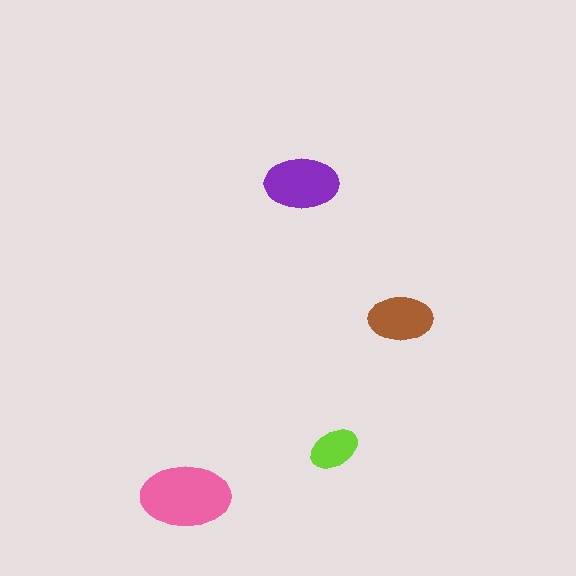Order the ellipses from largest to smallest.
the pink one, the purple one, the brown one, the lime one.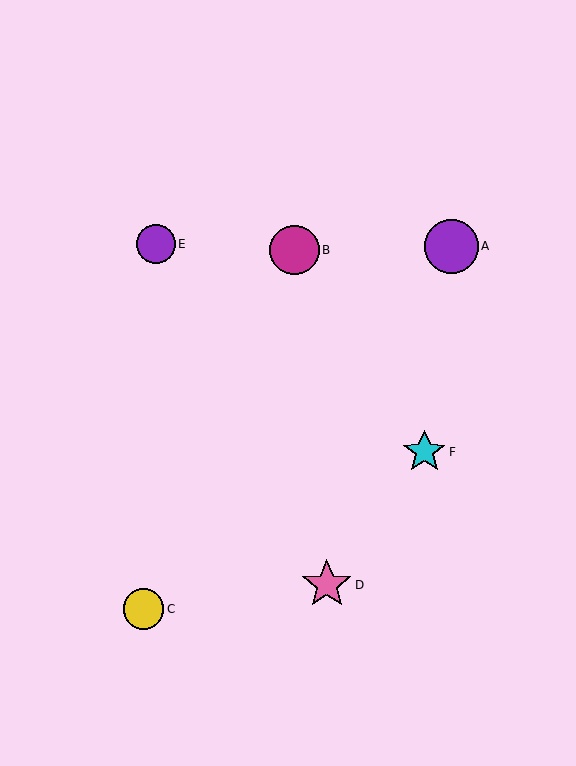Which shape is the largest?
The purple circle (labeled A) is the largest.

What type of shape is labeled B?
Shape B is a magenta circle.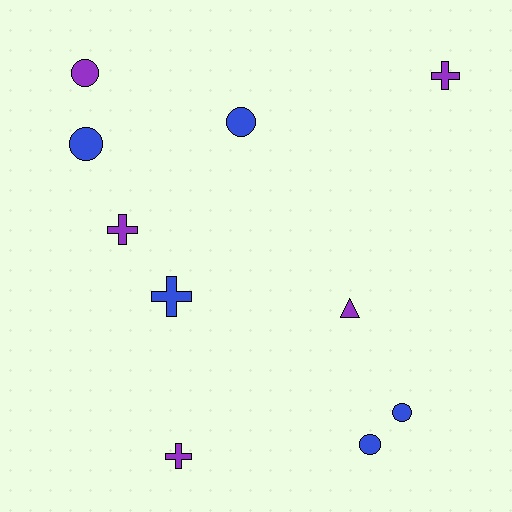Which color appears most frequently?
Purple, with 5 objects.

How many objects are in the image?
There are 10 objects.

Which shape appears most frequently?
Circle, with 5 objects.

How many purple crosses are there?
There are 3 purple crosses.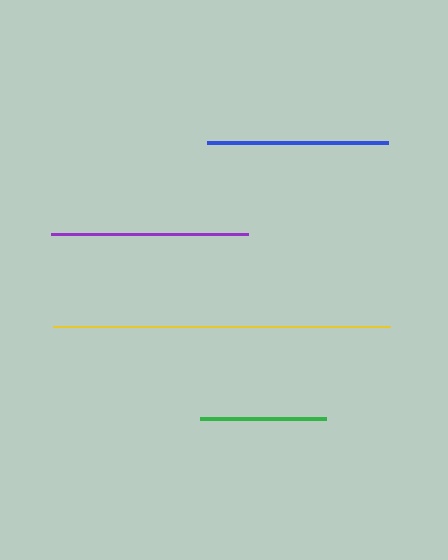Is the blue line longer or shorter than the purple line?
The purple line is longer than the blue line.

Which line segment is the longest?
The yellow line is the longest at approximately 337 pixels.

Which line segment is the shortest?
The green line is the shortest at approximately 125 pixels.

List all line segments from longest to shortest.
From longest to shortest: yellow, purple, blue, green.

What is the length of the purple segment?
The purple segment is approximately 197 pixels long.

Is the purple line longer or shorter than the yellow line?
The yellow line is longer than the purple line.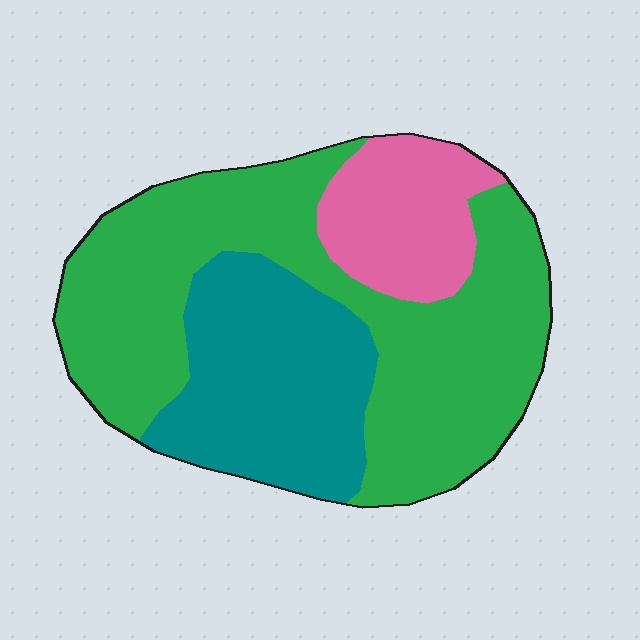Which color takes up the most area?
Green, at roughly 55%.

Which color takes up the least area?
Pink, at roughly 15%.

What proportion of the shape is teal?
Teal takes up about one quarter (1/4) of the shape.